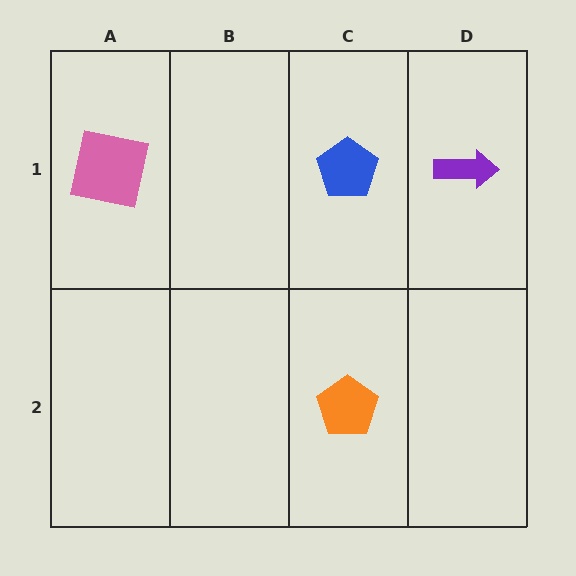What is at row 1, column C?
A blue pentagon.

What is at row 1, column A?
A pink square.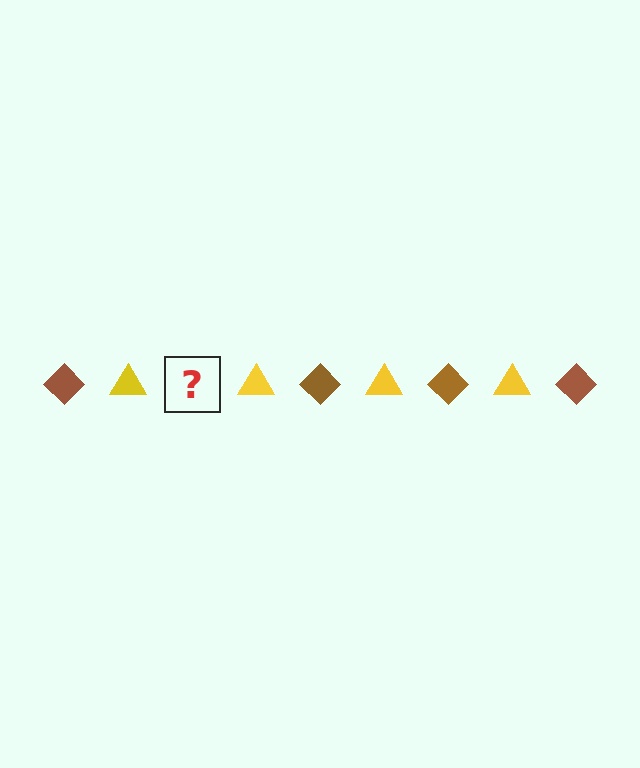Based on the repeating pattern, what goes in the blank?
The blank should be a brown diamond.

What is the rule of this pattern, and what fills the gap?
The rule is that the pattern alternates between brown diamond and yellow triangle. The gap should be filled with a brown diamond.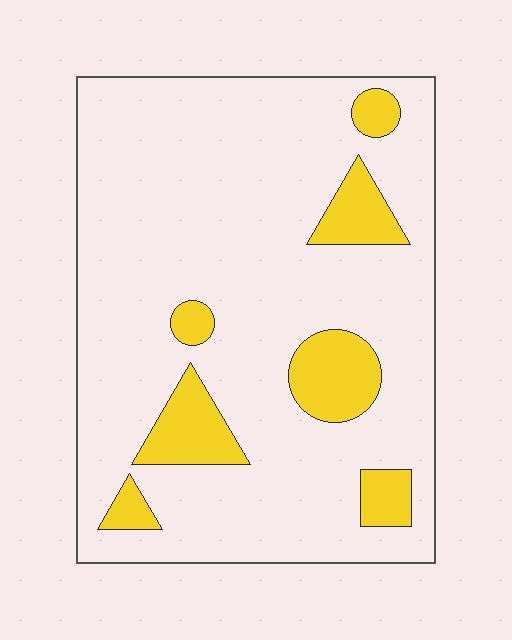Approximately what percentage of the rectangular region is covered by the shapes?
Approximately 15%.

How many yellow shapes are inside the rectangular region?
7.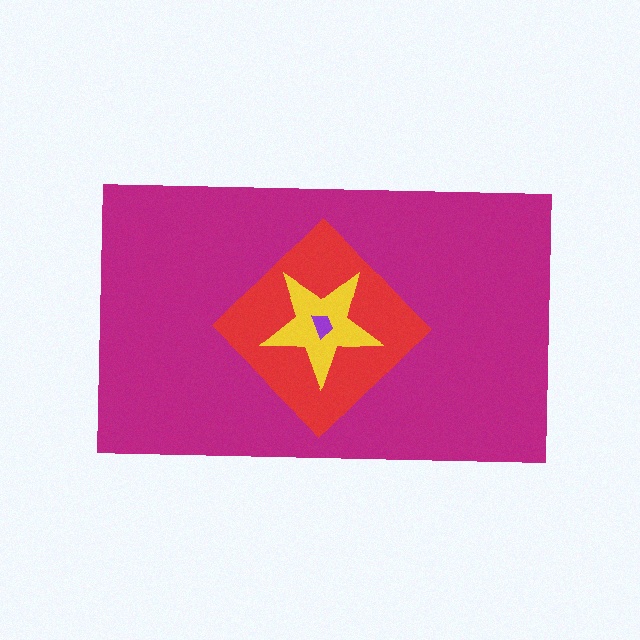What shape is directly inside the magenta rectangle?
The red diamond.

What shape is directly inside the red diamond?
The yellow star.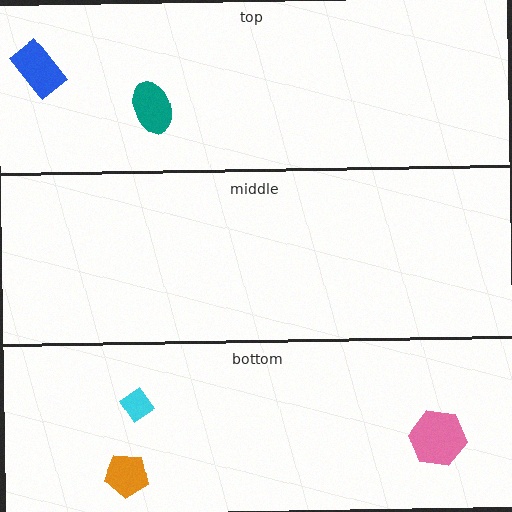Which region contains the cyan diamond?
The bottom region.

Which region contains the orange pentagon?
The bottom region.